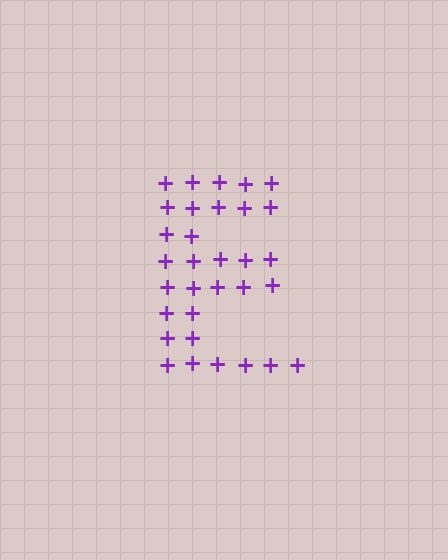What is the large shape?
The large shape is the letter E.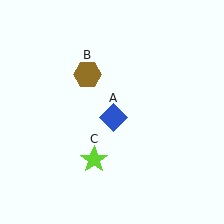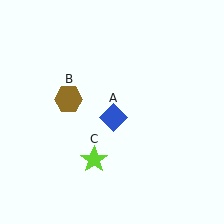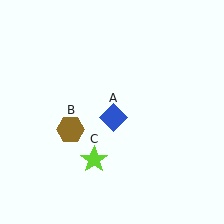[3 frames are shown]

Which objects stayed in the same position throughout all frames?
Blue diamond (object A) and lime star (object C) remained stationary.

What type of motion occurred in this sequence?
The brown hexagon (object B) rotated counterclockwise around the center of the scene.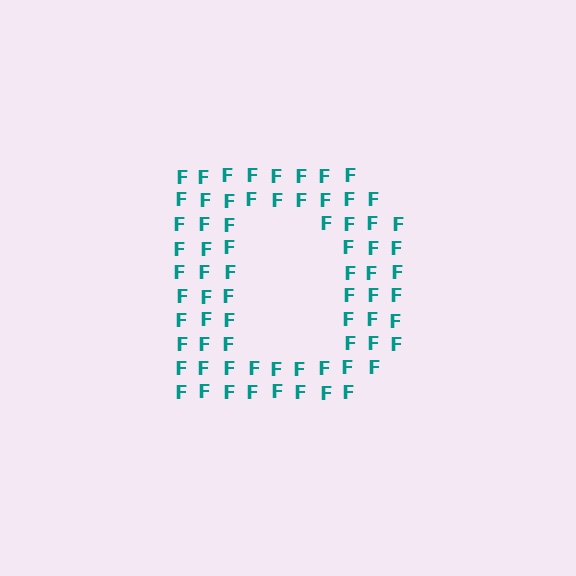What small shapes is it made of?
It is made of small letter F's.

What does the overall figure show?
The overall figure shows the letter D.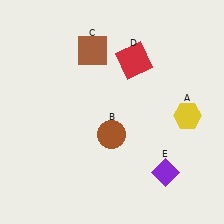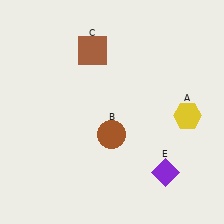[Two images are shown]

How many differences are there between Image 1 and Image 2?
There is 1 difference between the two images.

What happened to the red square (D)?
The red square (D) was removed in Image 2. It was in the top-right area of Image 1.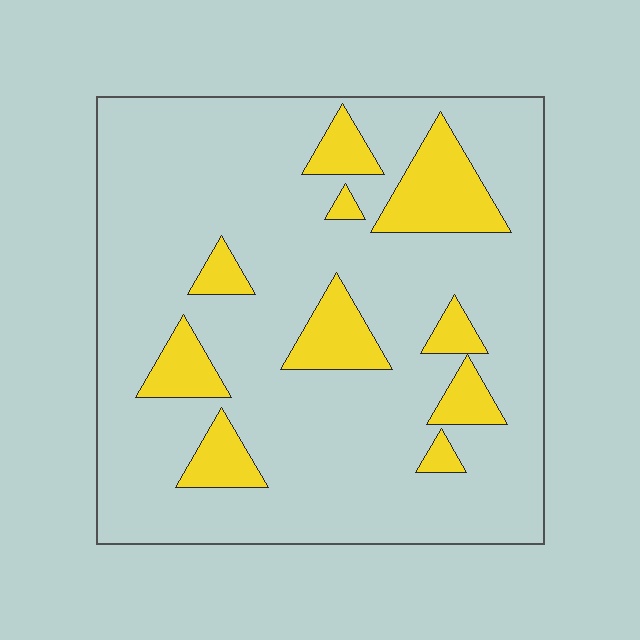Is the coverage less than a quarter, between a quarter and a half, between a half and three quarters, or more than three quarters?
Less than a quarter.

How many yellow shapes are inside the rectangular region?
10.